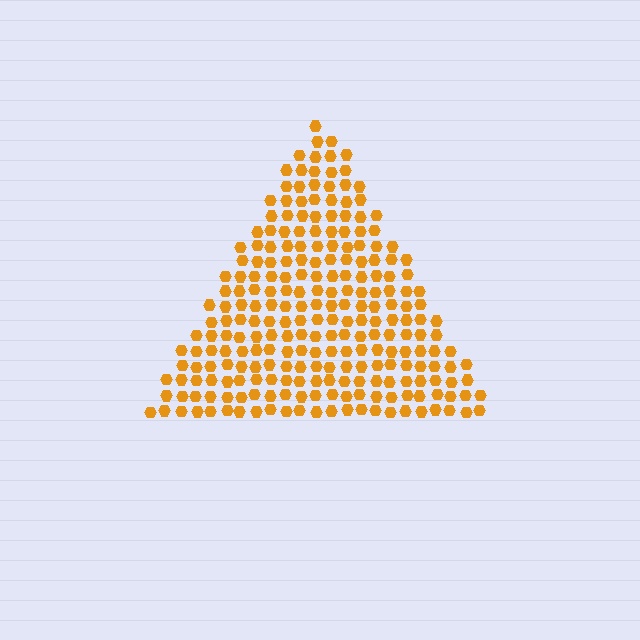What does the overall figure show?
The overall figure shows a triangle.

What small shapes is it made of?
It is made of small hexagons.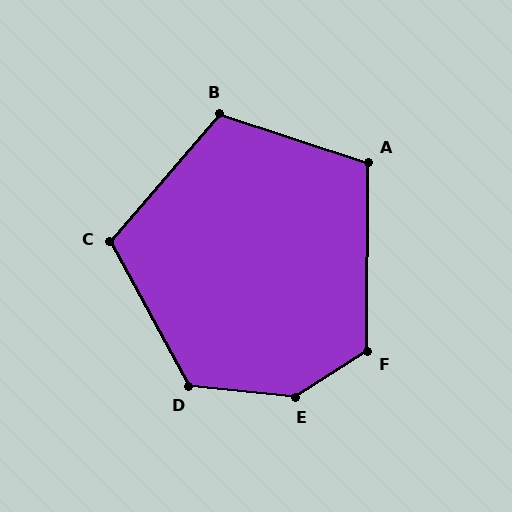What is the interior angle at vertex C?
Approximately 111 degrees (obtuse).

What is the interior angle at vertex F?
Approximately 123 degrees (obtuse).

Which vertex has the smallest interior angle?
A, at approximately 108 degrees.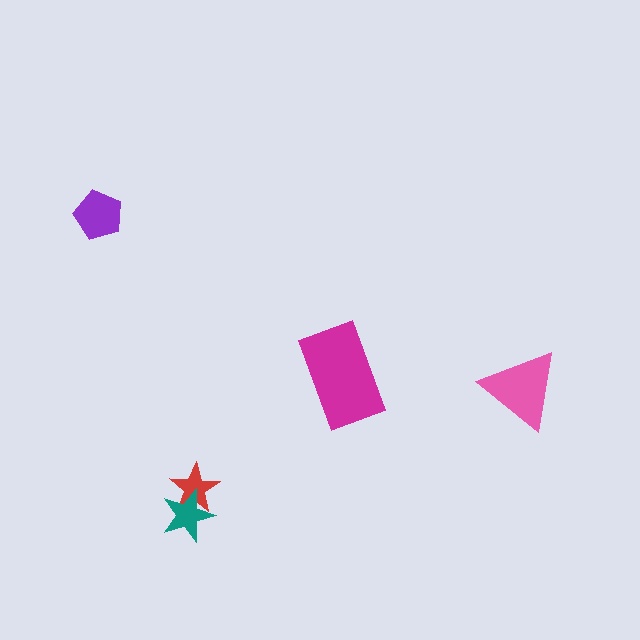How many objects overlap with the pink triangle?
0 objects overlap with the pink triangle.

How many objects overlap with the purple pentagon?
0 objects overlap with the purple pentagon.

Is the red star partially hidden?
Yes, it is partially covered by another shape.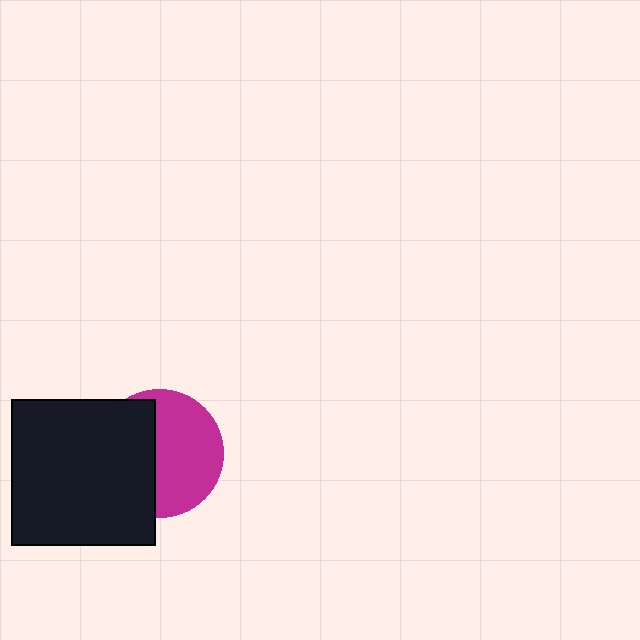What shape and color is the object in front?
The object in front is a black rectangle.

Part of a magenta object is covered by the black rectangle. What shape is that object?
It is a circle.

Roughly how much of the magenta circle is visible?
About half of it is visible (roughly 56%).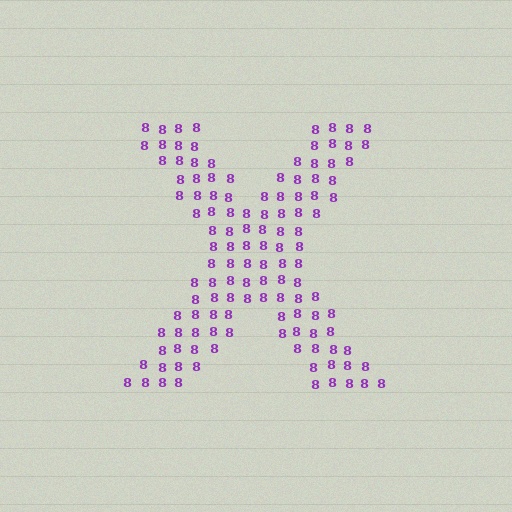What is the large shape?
The large shape is the letter X.